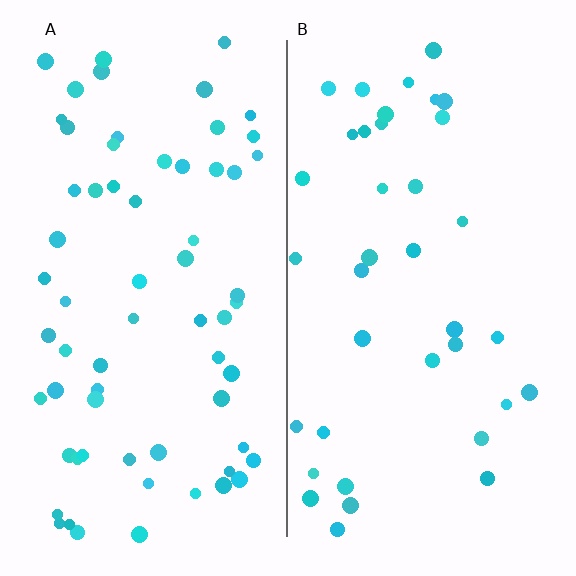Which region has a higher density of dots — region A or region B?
A (the left).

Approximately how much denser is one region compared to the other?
Approximately 1.7× — region A over region B.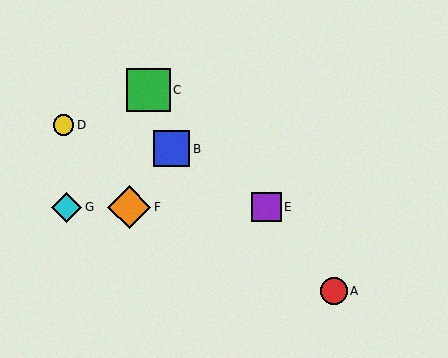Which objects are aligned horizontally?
Objects E, F, G are aligned horizontally.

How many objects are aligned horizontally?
3 objects (E, F, G) are aligned horizontally.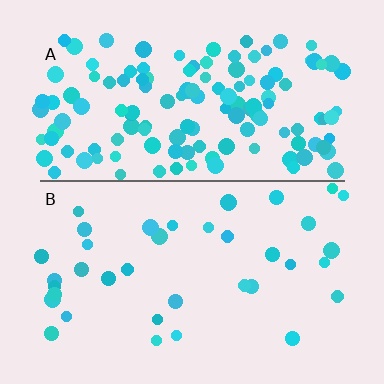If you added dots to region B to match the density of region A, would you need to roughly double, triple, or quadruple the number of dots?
Approximately quadruple.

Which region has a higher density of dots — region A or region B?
A (the top).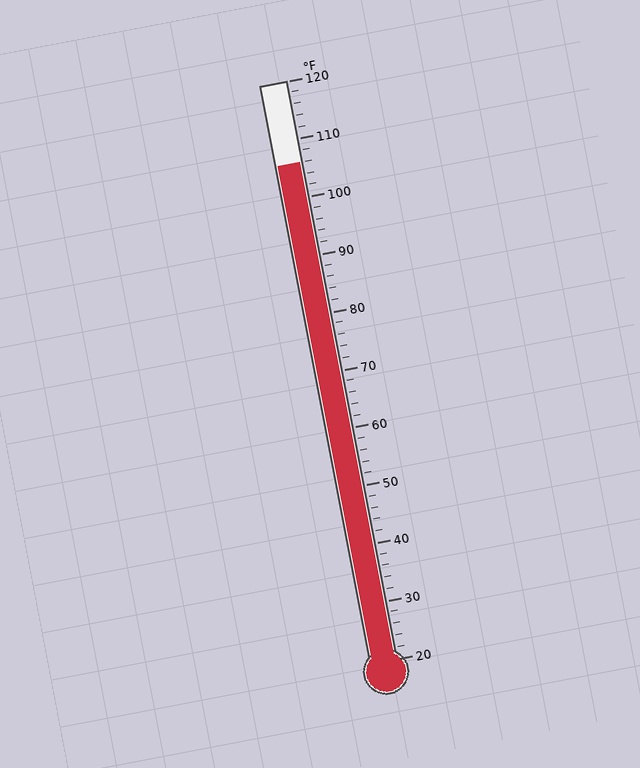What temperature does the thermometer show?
The thermometer shows approximately 106°F.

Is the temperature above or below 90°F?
The temperature is above 90°F.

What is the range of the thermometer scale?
The thermometer scale ranges from 20°F to 120°F.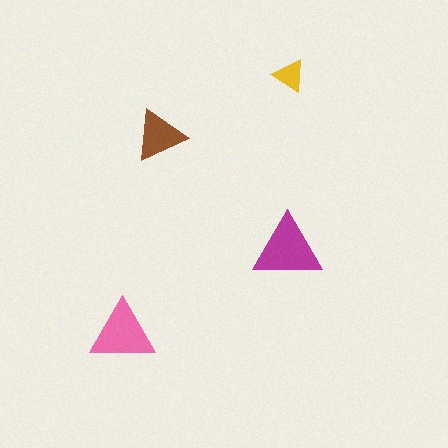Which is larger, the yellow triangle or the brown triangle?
The brown one.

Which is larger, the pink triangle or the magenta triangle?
The magenta one.